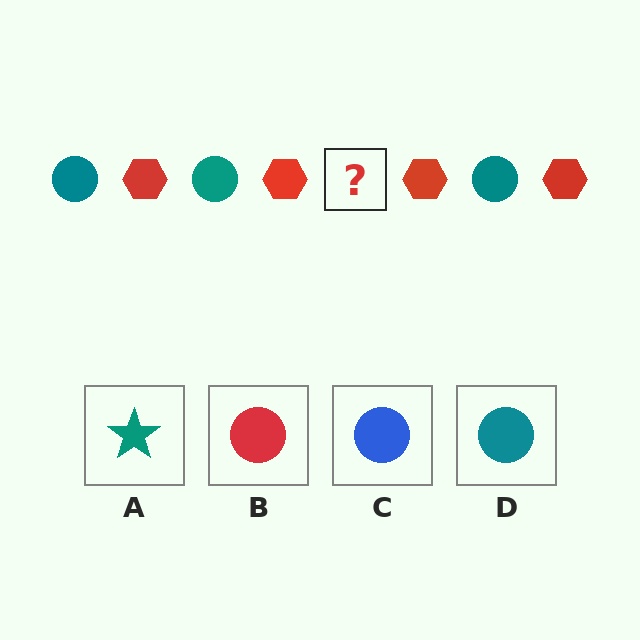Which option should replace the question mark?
Option D.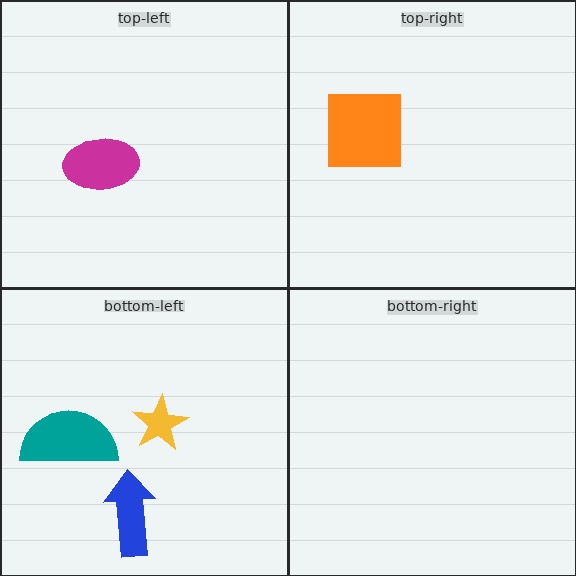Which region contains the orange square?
The top-right region.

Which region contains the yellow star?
The bottom-left region.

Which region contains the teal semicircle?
The bottom-left region.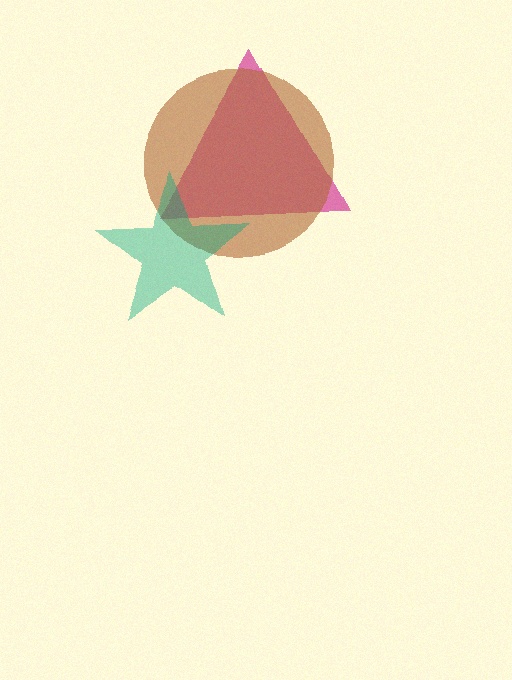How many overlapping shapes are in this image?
There are 3 overlapping shapes in the image.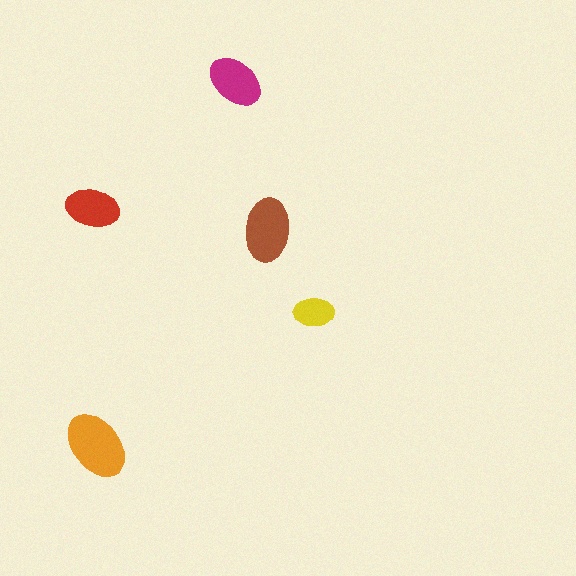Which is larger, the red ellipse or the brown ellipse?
The brown one.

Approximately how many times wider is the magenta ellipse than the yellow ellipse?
About 1.5 times wider.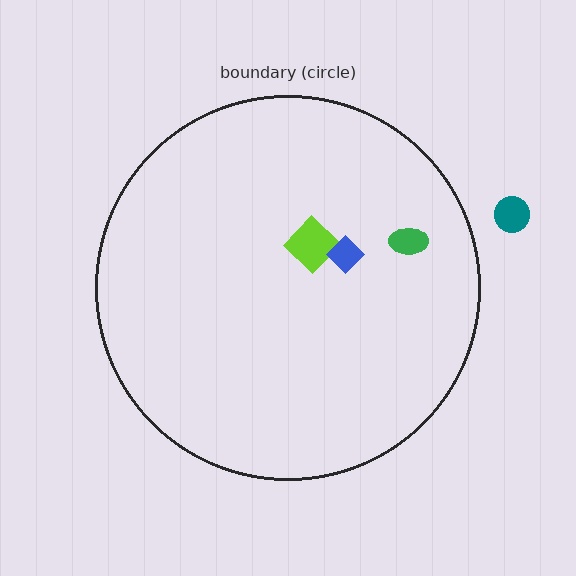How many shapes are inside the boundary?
3 inside, 1 outside.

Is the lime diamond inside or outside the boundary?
Inside.